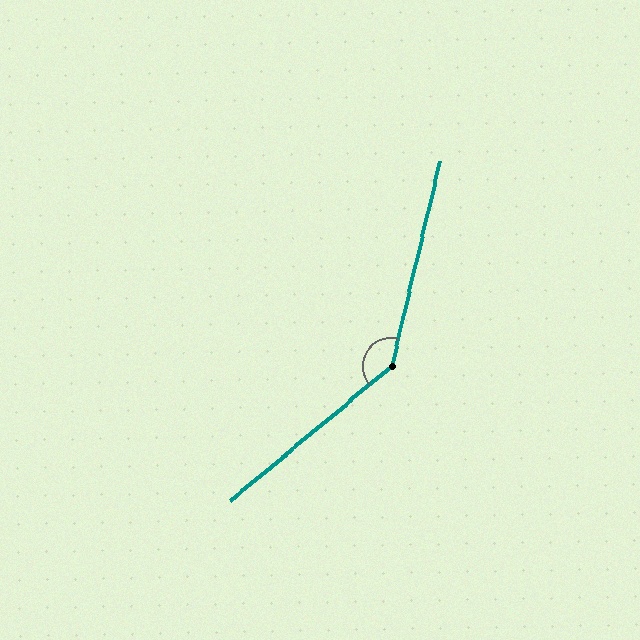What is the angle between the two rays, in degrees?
Approximately 143 degrees.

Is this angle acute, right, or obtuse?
It is obtuse.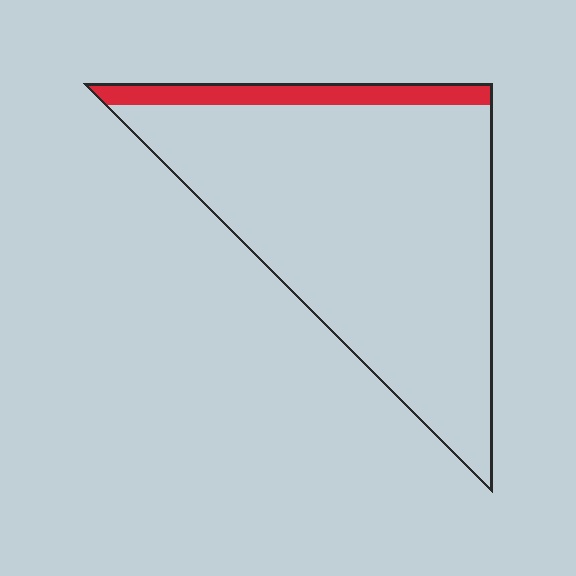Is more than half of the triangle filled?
No.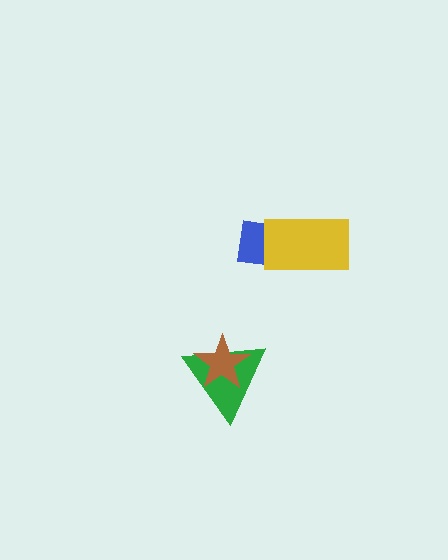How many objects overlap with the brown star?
1 object overlaps with the brown star.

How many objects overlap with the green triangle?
1 object overlaps with the green triangle.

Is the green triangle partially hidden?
Yes, it is partially covered by another shape.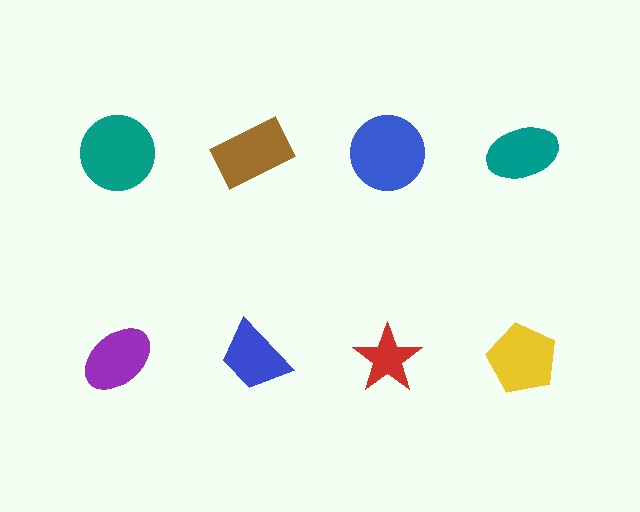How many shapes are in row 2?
4 shapes.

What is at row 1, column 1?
A teal circle.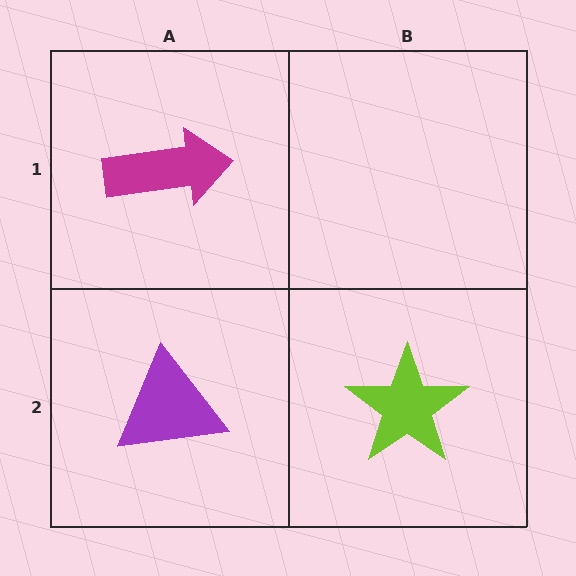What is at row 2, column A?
A purple triangle.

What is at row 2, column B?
A lime star.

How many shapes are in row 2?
2 shapes.